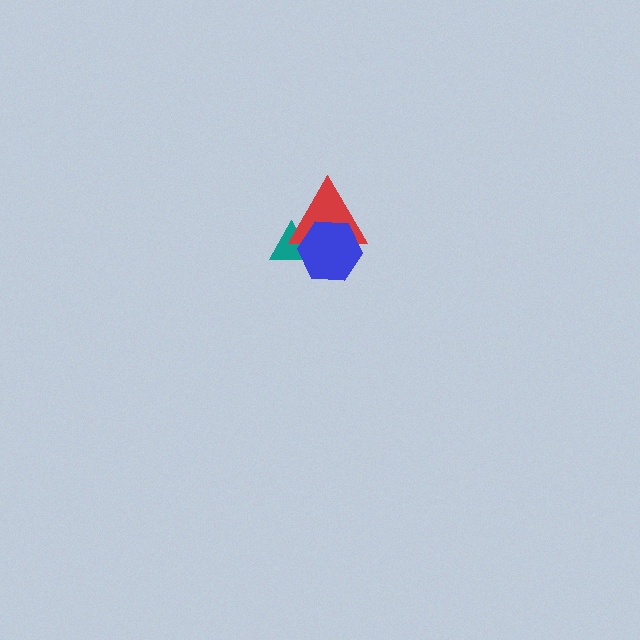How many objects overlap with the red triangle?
2 objects overlap with the red triangle.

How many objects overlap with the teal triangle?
2 objects overlap with the teal triangle.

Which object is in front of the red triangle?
The blue hexagon is in front of the red triangle.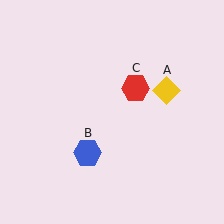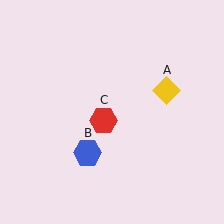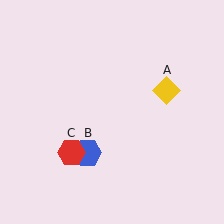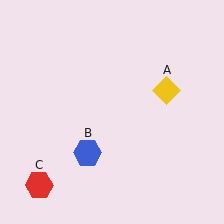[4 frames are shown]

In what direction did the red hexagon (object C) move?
The red hexagon (object C) moved down and to the left.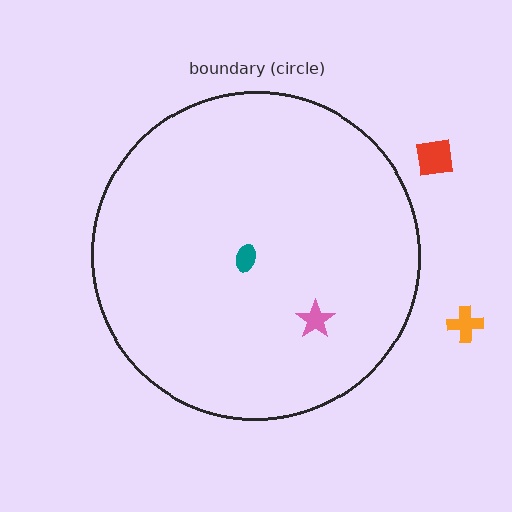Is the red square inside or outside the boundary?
Outside.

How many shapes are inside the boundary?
2 inside, 2 outside.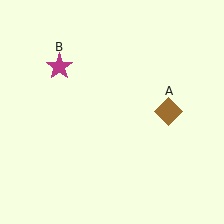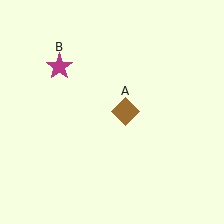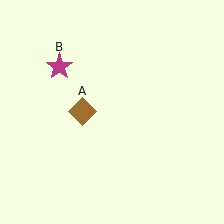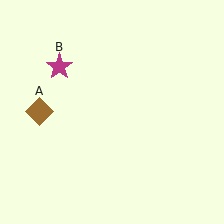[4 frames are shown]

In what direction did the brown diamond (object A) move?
The brown diamond (object A) moved left.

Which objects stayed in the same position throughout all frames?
Magenta star (object B) remained stationary.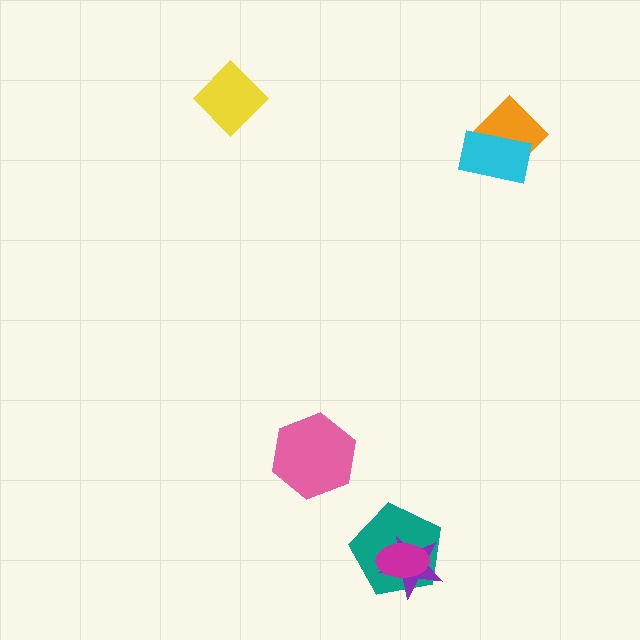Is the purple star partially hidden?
Yes, it is partially covered by another shape.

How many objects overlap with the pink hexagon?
0 objects overlap with the pink hexagon.